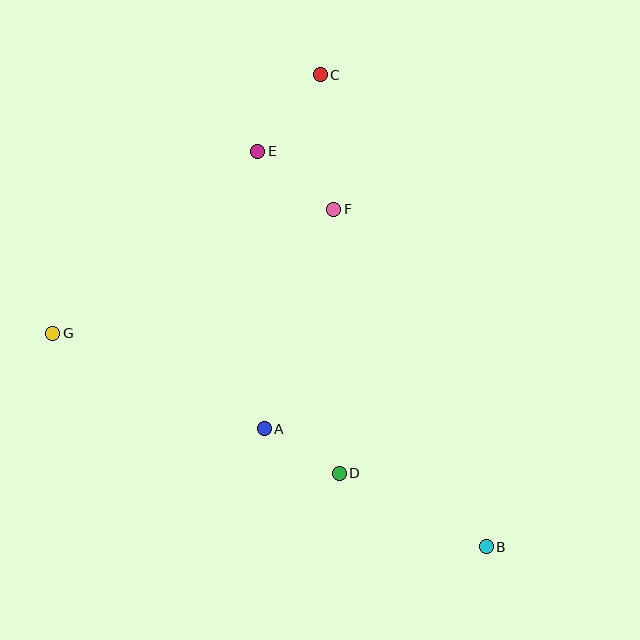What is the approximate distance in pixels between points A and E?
The distance between A and E is approximately 278 pixels.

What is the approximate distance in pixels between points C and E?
The distance between C and E is approximately 99 pixels.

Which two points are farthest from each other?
Points B and C are farthest from each other.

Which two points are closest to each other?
Points A and D are closest to each other.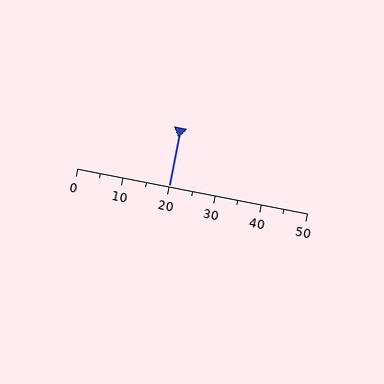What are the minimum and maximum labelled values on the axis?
The axis runs from 0 to 50.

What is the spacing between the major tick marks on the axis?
The major ticks are spaced 10 apart.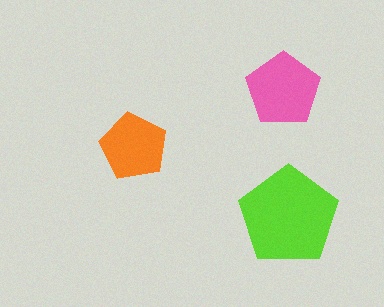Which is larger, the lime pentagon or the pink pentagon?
The lime one.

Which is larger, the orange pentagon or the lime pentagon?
The lime one.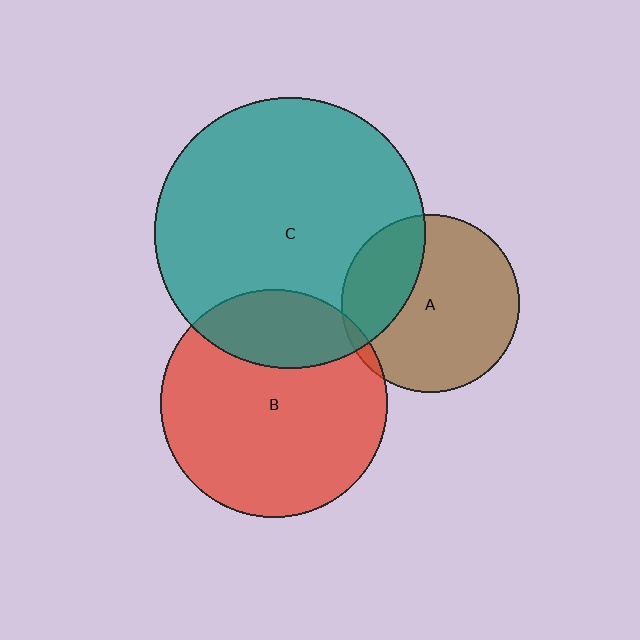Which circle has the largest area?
Circle C (teal).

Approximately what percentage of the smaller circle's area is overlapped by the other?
Approximately 25%.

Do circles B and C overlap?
Yes.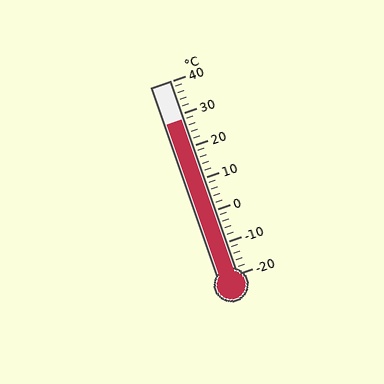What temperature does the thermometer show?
The thermometer shows approximately 28°C.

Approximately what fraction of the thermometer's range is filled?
The thermometer is filled to approximately 80% of its range.